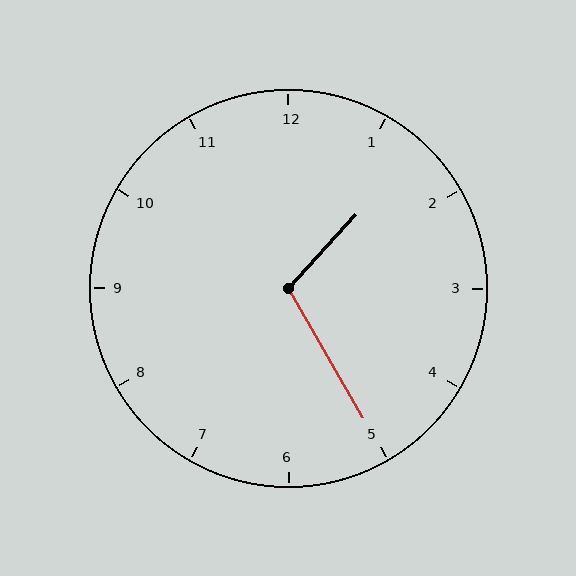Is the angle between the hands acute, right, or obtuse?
It is obtuse.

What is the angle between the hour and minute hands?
Approximately 108 degrees.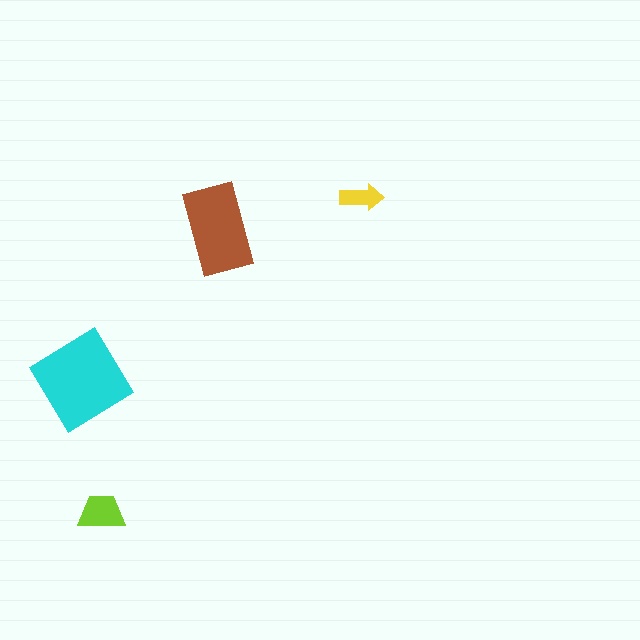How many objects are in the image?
There are 4 objects in the image.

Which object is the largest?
The cyan diamond.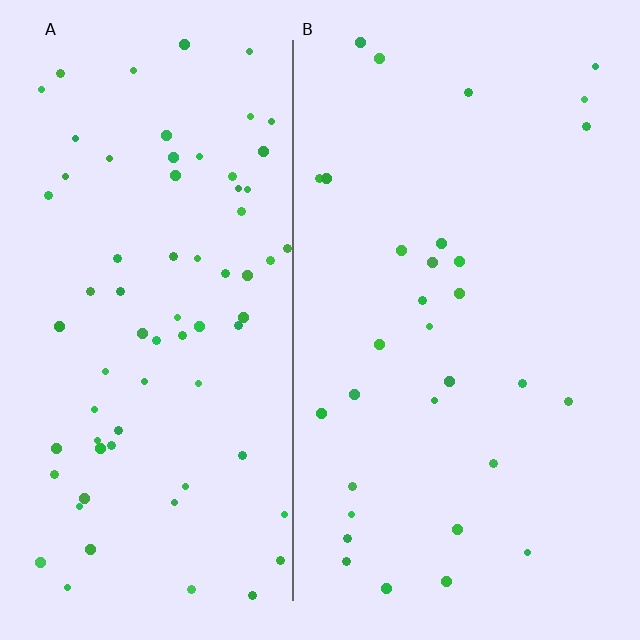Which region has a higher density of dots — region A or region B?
A (the left).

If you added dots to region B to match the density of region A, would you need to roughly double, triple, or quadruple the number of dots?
Approximately double.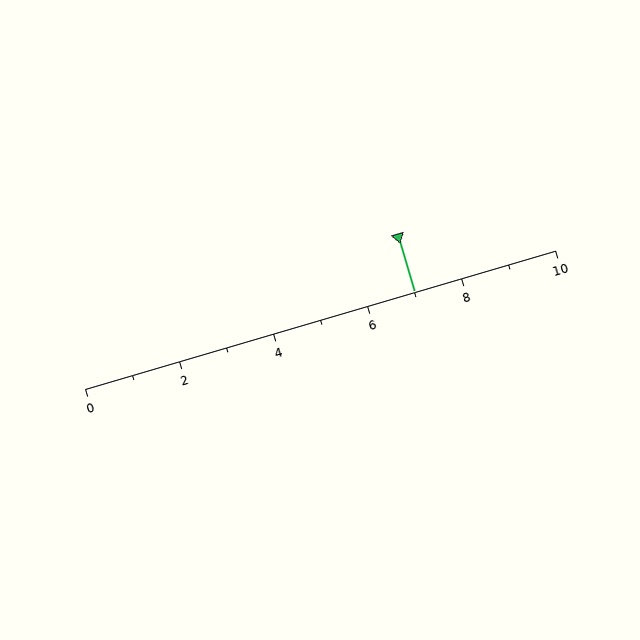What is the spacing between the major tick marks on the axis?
The major ticks are spaced 2 apart.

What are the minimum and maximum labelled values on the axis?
The axis runs from 0 to 10.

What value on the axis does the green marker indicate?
The marker indicates approximately 7.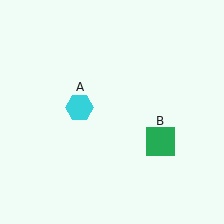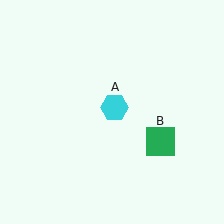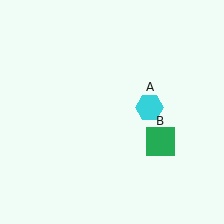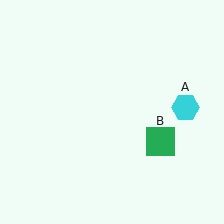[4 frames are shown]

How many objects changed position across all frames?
1 object changed position: cyan hexagon (object A).